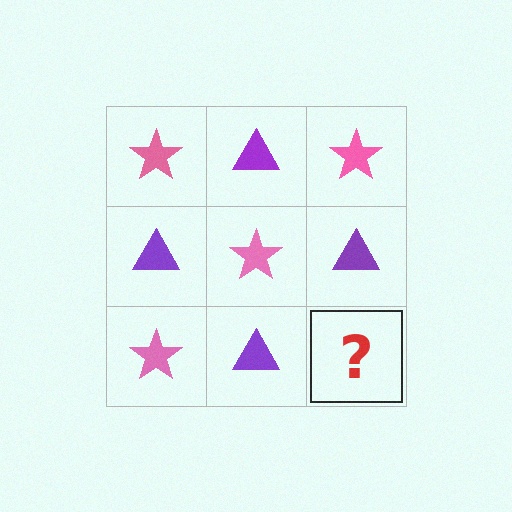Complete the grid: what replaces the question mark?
The question mark should be replaced with a pink star.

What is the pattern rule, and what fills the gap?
The rule is that it alternates pink star and purple triangle in a checkerboard pattern. The gap should be filled with a pink star.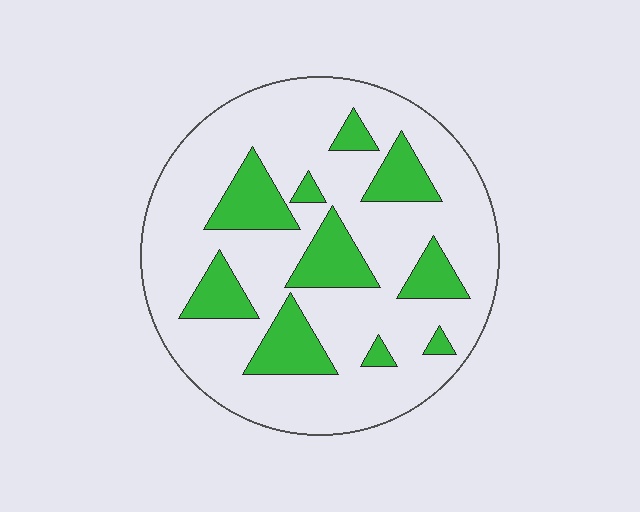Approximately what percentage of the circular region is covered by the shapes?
Approximately 25%.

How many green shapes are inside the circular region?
10.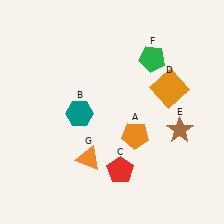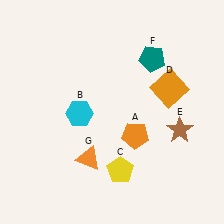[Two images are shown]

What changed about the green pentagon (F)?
In Image 1, F is green. In Image 2, it changed to teal.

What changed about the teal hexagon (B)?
In Image 1, B is teal. In Image 2, it changed to cyan.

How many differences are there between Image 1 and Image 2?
There are 3 differences between the two images.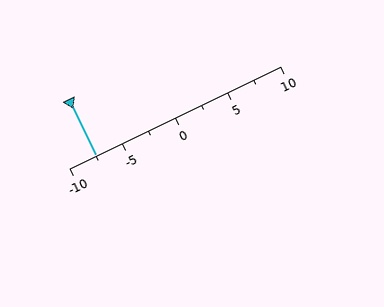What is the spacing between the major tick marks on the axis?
The major ticks are spaced 5 apart.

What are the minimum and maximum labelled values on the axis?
The axis runs from -10 to 10.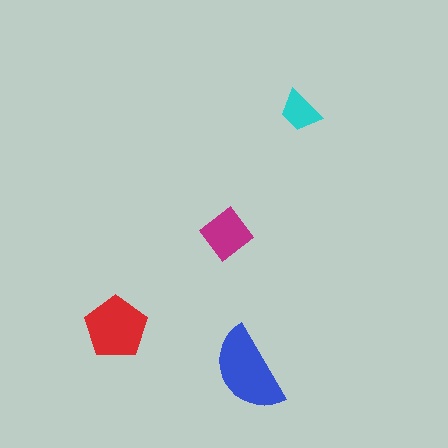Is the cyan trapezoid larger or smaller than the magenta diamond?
Smaller.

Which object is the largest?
The blue semicircle.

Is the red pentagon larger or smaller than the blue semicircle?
Smaller.